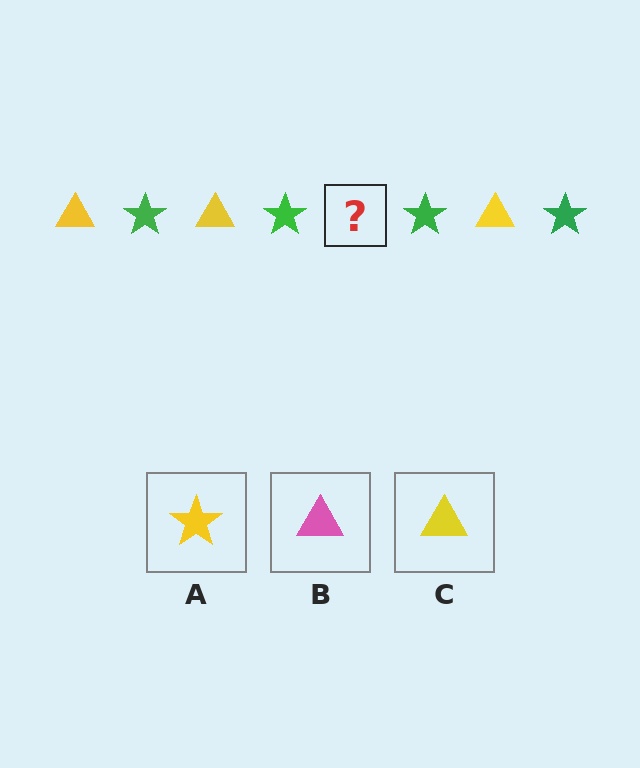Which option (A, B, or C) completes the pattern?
C.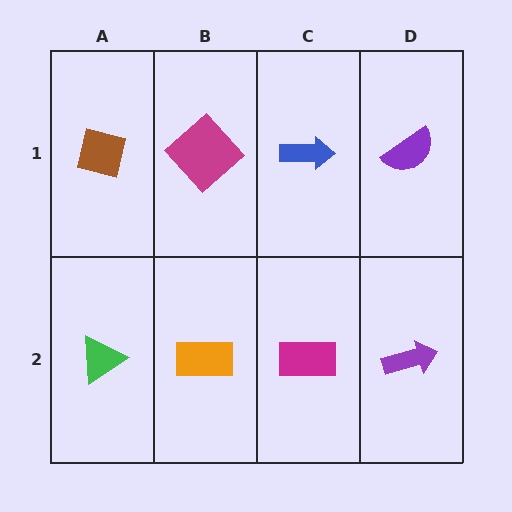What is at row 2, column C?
A magenta rectangle.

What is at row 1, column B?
A magenta diamond.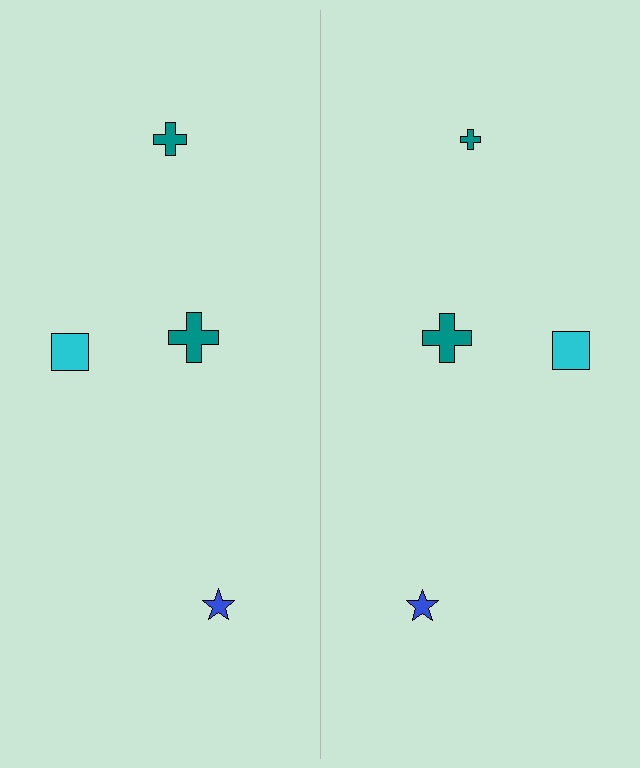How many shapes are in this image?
There are 8 shapes in this image.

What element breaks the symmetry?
The teal cross on the right side has a different size than its mirror counterpart.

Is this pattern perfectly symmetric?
No, the pattern is not perfectly symmetric. The teal cross on the right side has a different size than its mirror counterpart.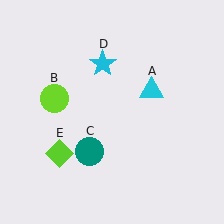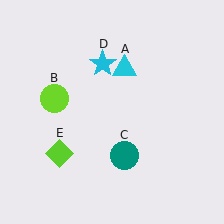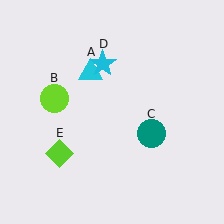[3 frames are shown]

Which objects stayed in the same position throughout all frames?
Lime circle (object B) and cyan star (object D) and lime diamond (object E) remained stationary.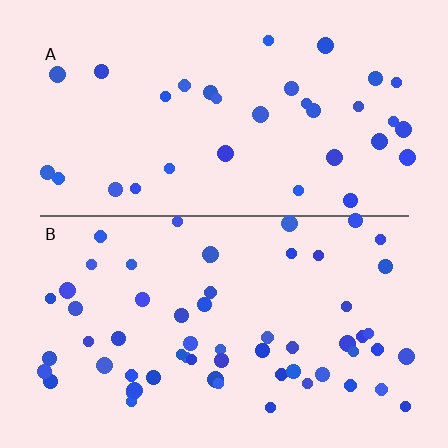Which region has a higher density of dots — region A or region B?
B (the bottom).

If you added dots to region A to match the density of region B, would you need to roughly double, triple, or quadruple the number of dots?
Approximately double.